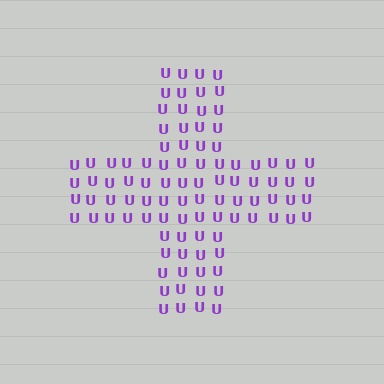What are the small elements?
The small elements are letter U's.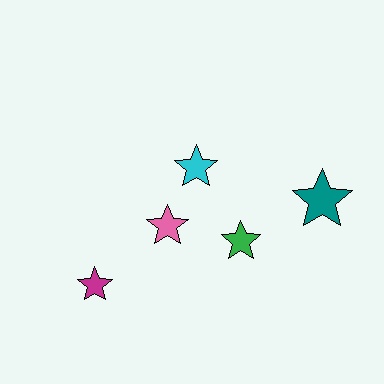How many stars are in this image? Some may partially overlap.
There are 5 stars.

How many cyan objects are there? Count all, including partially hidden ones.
There is 1 cyan object.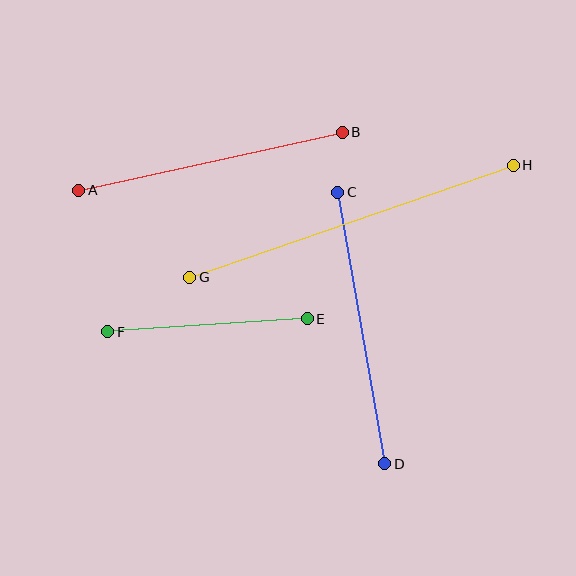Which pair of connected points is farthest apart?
Points G and H are farthest apart.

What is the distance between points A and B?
The distance is approximately 270 pixels.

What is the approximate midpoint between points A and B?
The midpoint is at approximately (210, 161) pixels.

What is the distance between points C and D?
The distance is approximately 275 pixels.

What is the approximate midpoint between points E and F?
The midpoint is at approximately (208, 325) pixels.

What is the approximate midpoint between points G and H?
The midpoint is at approximately (351, 221) pixels.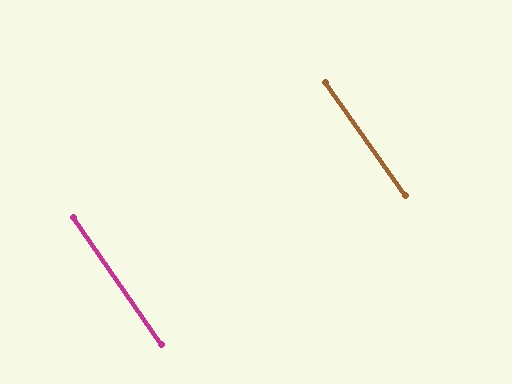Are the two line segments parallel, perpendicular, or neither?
Parallel — their directions differ by only 0.5°.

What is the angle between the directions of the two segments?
Approximately 0 degrees.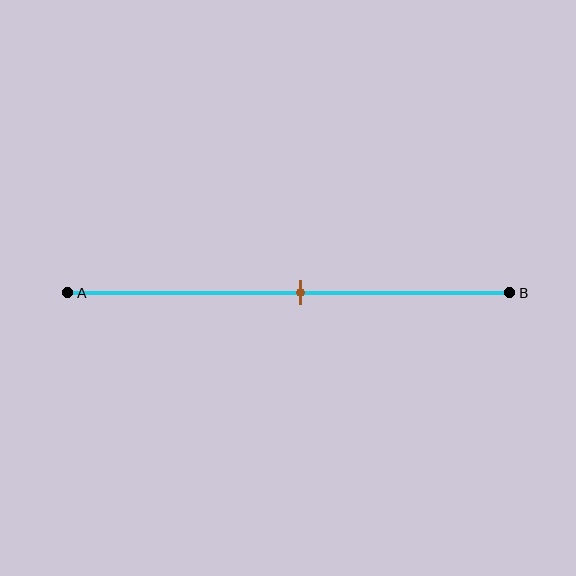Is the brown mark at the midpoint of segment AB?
Yes, the mark is approximately at the midpoint.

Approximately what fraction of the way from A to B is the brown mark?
The brown mark is approximately 55% of the way from A to B.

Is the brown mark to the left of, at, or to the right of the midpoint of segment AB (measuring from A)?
The brown mark is approximately at the midpoint of segment AB.